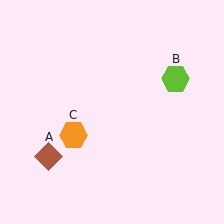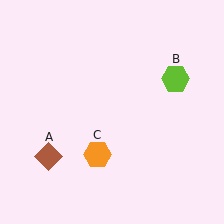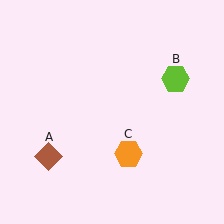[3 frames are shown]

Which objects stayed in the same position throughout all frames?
Brown diamond (object A) and lime hexagon (object B) remained stationary.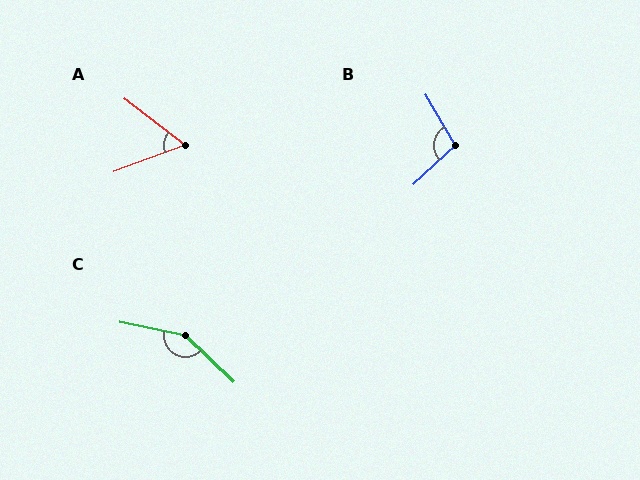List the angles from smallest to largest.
A (57°), B (103°), C (148°).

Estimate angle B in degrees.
Approximately 103 degrees.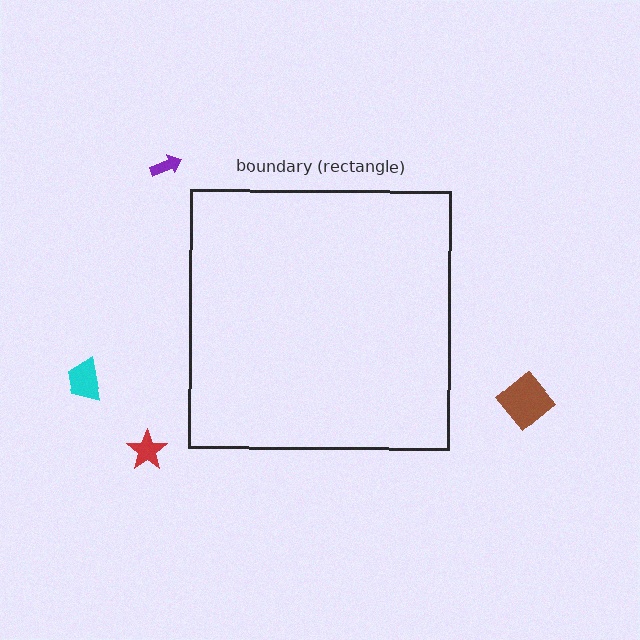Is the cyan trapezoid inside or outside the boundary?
Outside.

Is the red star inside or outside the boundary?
Outside.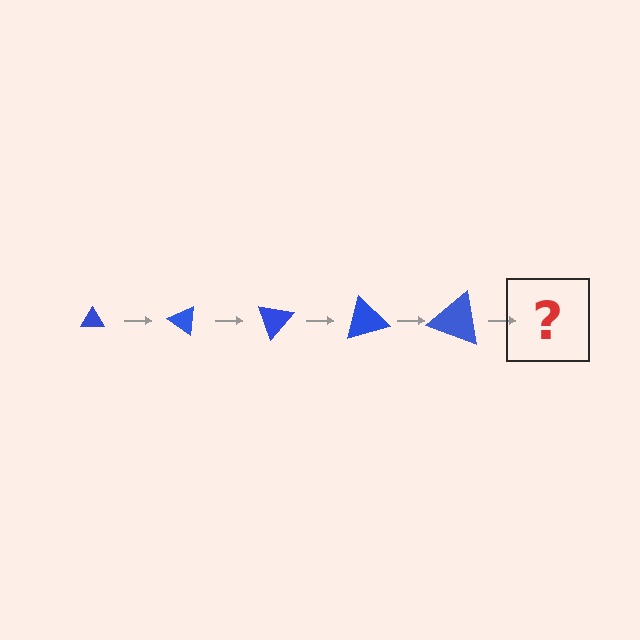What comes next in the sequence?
The next element should be a triangle, larger than the previous one and rotated 175 degrees from the start.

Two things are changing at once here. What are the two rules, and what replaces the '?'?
The two rules are that the triangle grows larger each step and it rotates 35 degrees each step. The '?' should be a triangle, larger than the previous one and rotated 175 degrees from the start.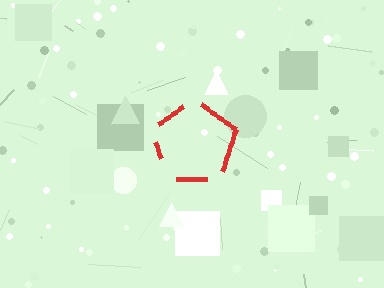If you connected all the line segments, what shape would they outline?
They would outline a pentagon.